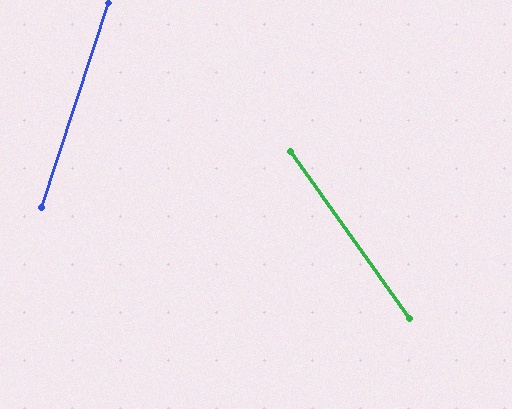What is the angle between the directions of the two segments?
Approximately 54 degrees.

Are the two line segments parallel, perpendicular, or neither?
Neither parallel nor perpendicular — they differ by about 54°.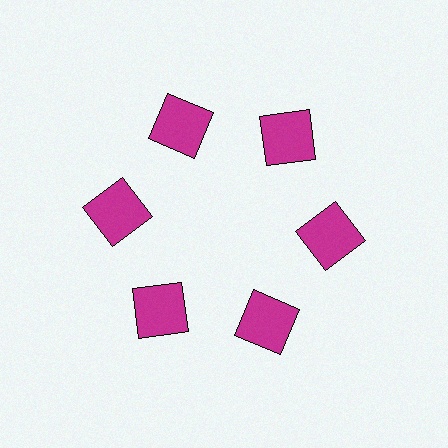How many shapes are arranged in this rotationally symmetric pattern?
There are 6 shapes, arranged in 6 groups of 1.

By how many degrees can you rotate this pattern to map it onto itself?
The pattern maps onto itself every 60 degrees of rotation.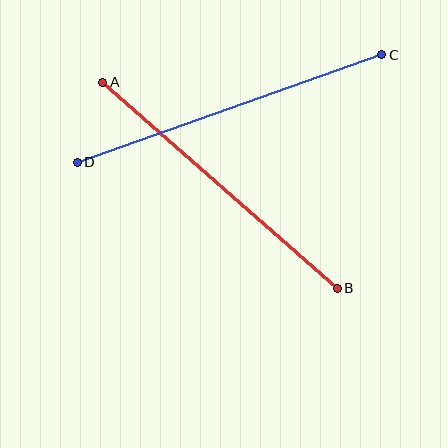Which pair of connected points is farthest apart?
Points C and D are farthest apart.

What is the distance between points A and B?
The distance is approximately 312 pixels.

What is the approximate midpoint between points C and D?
The midpoint is at approximately (229, 108) pixels.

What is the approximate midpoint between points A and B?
The midpoint is at approximately (220, 185) pixels.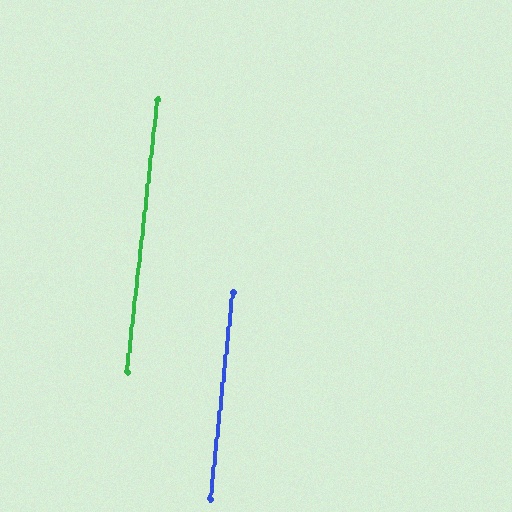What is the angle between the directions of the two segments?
Approximately 0 degrees.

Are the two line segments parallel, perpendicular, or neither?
Parallel — their directions differ by only 0.1°.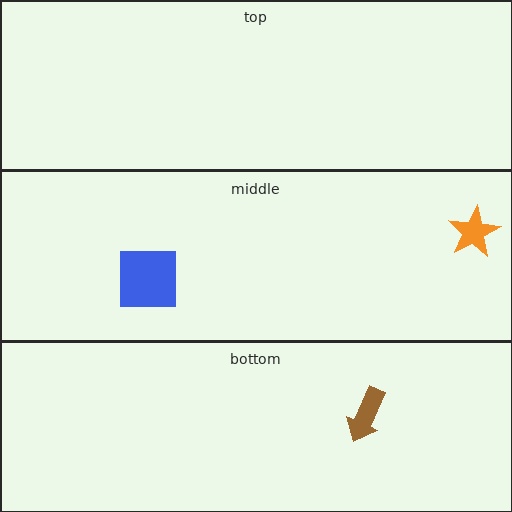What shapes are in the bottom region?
The brown arrow.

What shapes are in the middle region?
The orange star, the blue square.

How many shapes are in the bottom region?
1.